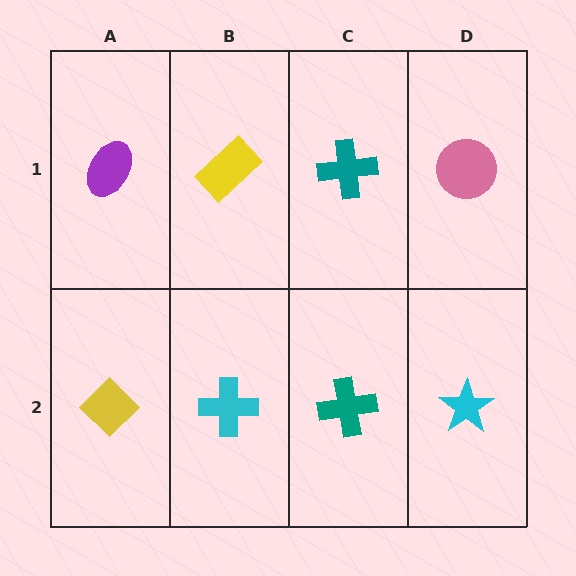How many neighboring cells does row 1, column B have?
3.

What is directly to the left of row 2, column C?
A cyan cross.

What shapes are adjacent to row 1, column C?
A teal cross (row 2, column C), a yellow rectangle (row 1, column B), a pink circle (row 1, column D).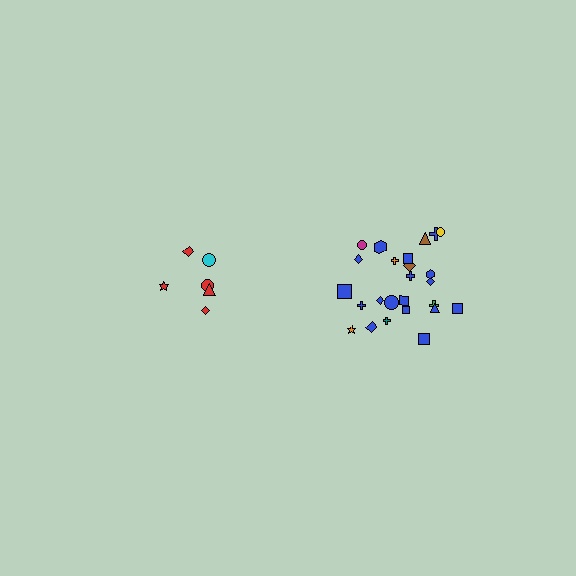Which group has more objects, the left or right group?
The right group.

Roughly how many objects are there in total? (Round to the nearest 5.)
Roughly 30 objects in total.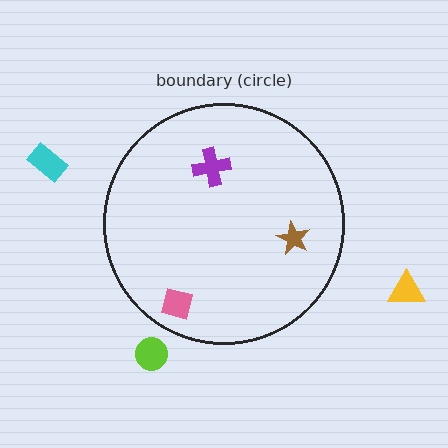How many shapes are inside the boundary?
3 inside, 3 outside.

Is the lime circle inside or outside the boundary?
Outside.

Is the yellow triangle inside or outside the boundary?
Outside.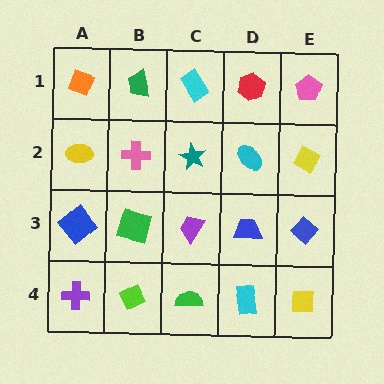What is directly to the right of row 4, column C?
A cyan rectangle.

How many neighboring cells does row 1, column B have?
3.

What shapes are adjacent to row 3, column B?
A pink cross (row 2, column B), a lime diamond (row 4, column B), a blue diamond (row 3, column A), a purple trapezoid (row 3, column C).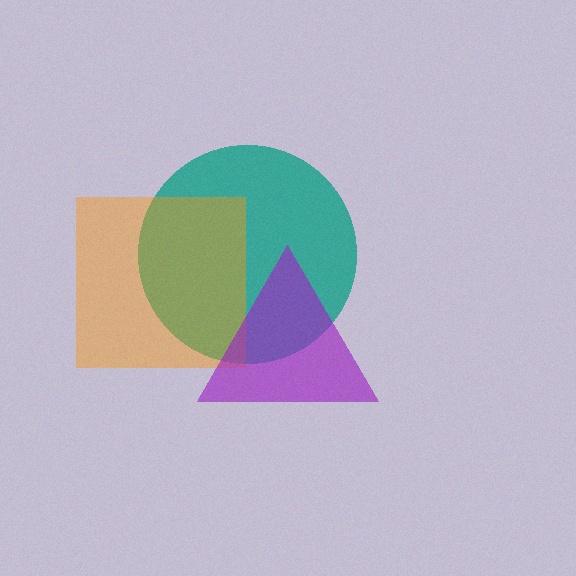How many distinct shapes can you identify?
There are 3 distinct shapes: a teal circle, an orange square, a purple triangle.